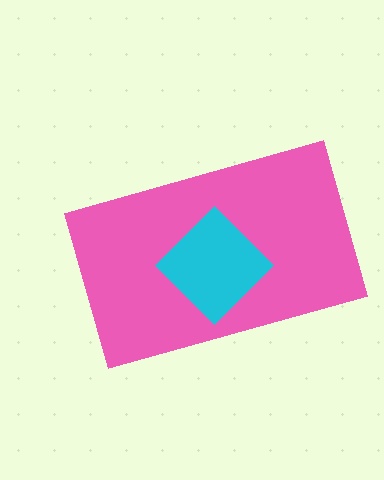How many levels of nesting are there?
2.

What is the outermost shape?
The pink rectangle.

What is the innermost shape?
The cyan diamond.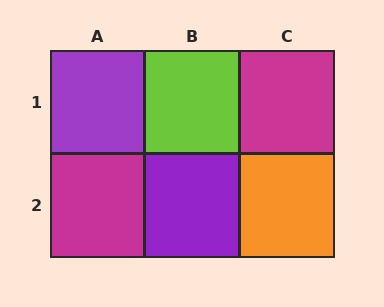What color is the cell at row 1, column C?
Magenta.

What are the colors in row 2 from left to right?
Magenta, purple, orange.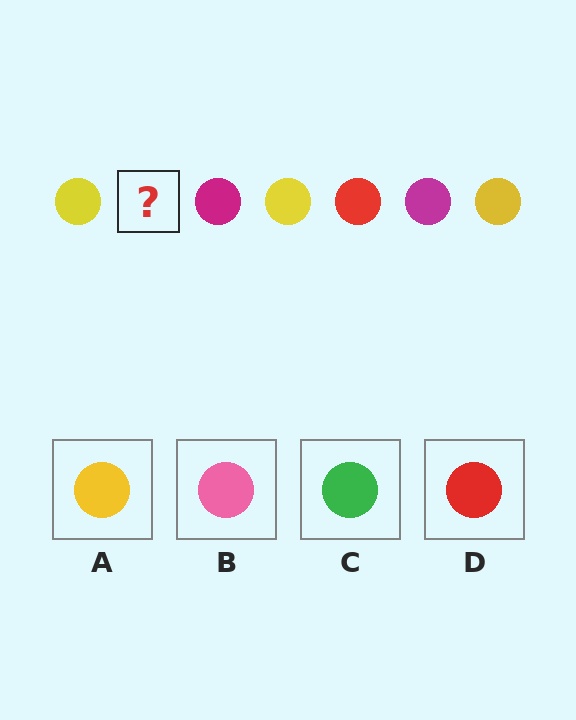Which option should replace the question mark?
Option D.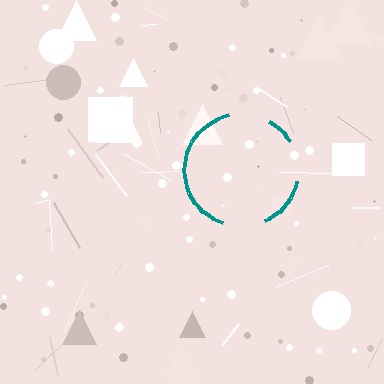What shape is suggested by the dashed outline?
The dashed outline suggests a circle.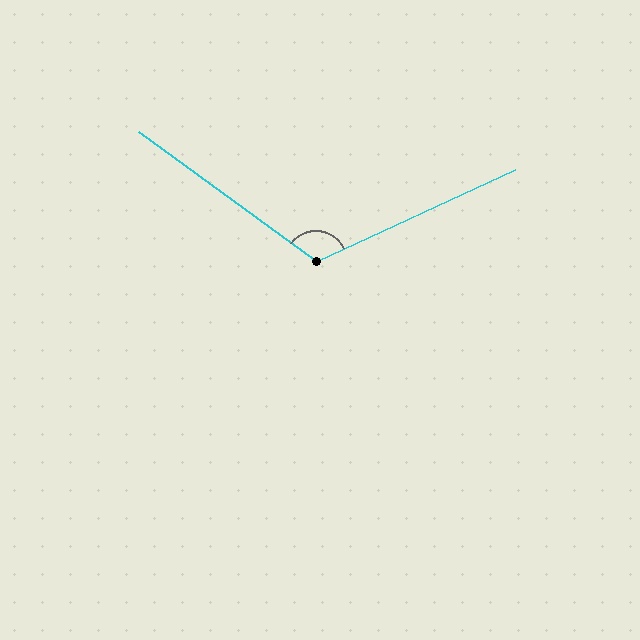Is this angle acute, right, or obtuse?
It is obtuse.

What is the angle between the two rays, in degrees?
Approximately 119 degrees.